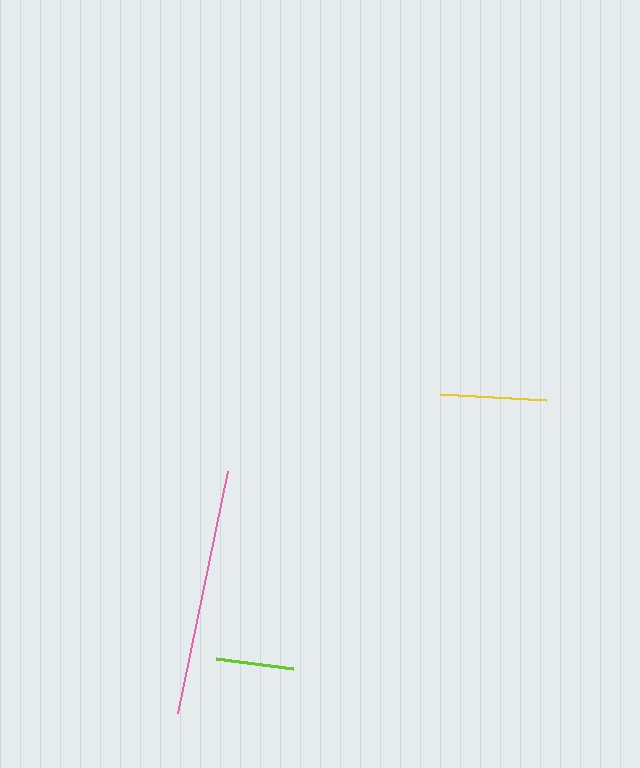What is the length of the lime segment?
The lime segment is approximately 77 pixels long.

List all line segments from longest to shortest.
From longest to shortest: pink, yellow, lime.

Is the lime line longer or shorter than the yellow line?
The yellow line is longer than the lime line.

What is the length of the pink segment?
The pink segment is approximately 246 pixels long.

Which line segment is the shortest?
The lime line is the shortest at approximately 77 pixels.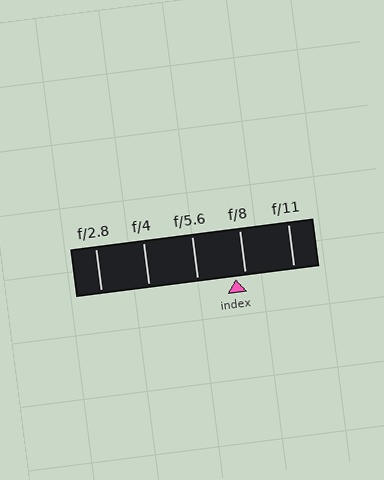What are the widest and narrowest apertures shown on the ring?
The widest aperture shown is f/2.8 and the narrowest is f/11.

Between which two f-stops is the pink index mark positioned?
The index mark is between f/5.6 and f/8.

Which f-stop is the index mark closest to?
The index mark is closest to f/8.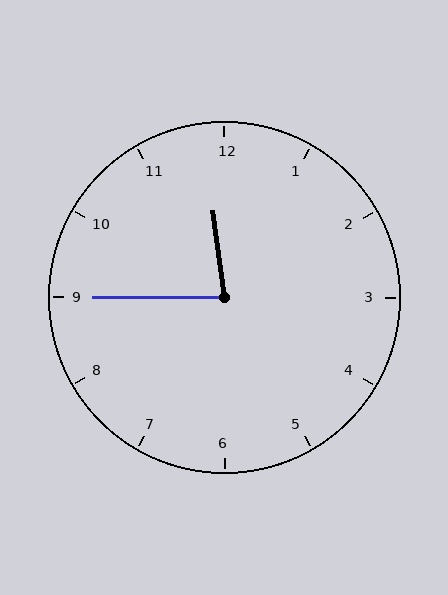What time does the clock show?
11:45.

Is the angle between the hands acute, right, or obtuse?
It is acute.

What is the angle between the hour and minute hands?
Approximately 82 degrees.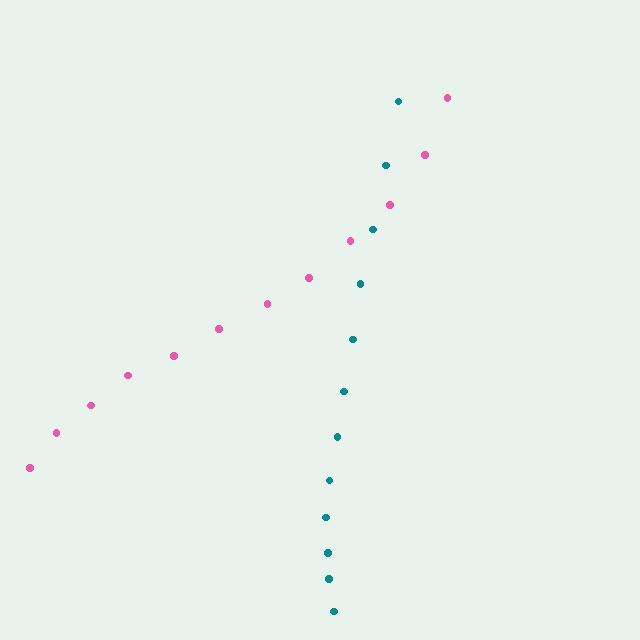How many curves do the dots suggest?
There are 2 distinct paths.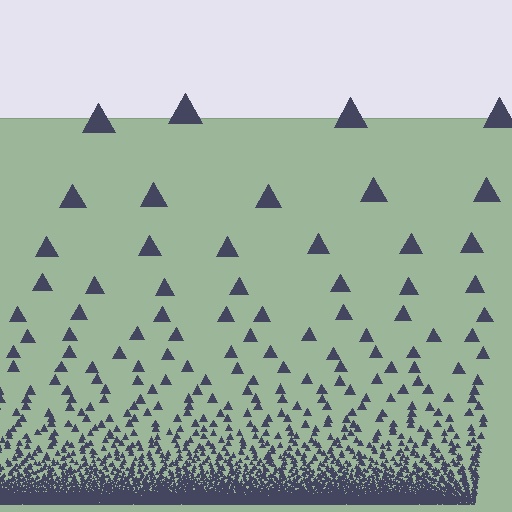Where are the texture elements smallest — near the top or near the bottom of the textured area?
Near the bottom.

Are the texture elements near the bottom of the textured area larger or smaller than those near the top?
Smaller. The gradient is inverted — elements near the bottom are smaller and denser.